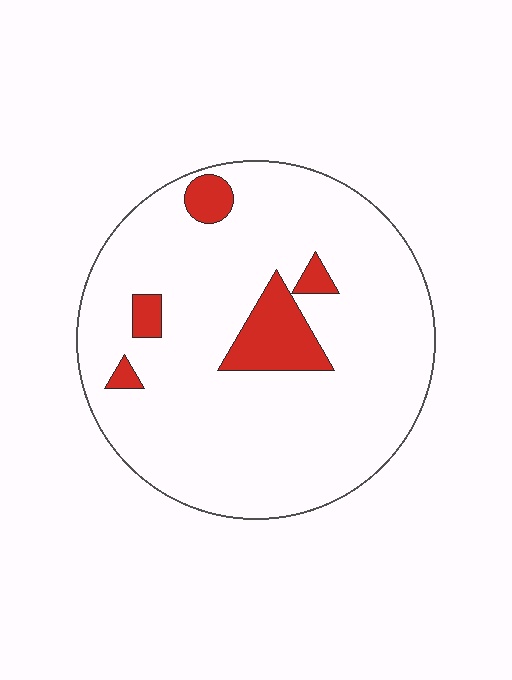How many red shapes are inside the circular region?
5.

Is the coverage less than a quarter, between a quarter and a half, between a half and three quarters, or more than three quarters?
Less than a quarter.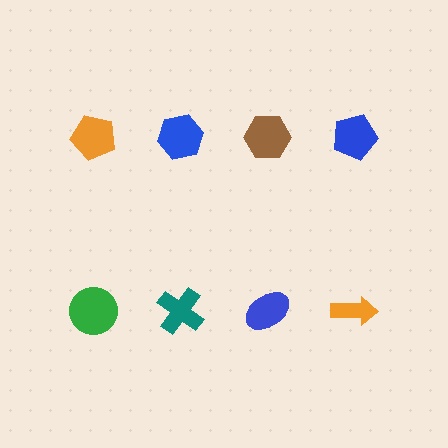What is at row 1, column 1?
An orange pentagon.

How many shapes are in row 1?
4 shapes.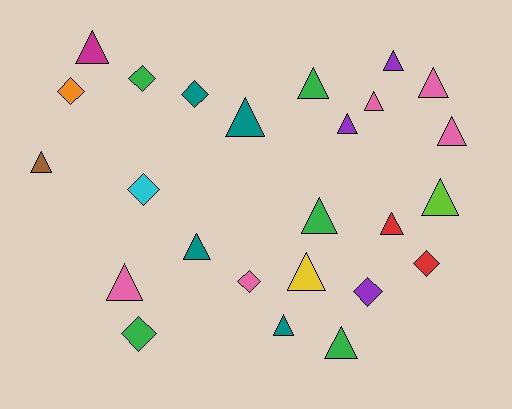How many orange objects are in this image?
There is 1 orange object.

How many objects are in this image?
There are 25 objects.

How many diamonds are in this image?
There are 8 diamonds.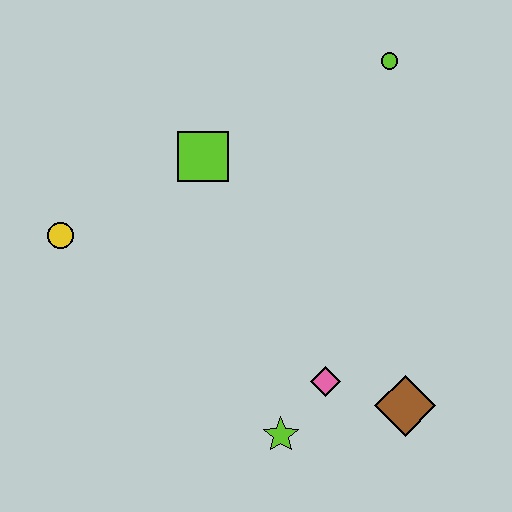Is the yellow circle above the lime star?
Yes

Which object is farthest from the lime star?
The lime circle is farthest from the lime star.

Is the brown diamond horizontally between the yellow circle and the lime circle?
No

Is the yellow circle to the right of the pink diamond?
No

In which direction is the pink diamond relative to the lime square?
The pink diamond is below the lime square.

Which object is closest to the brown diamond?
The pink diamond is closest to the brown diamond.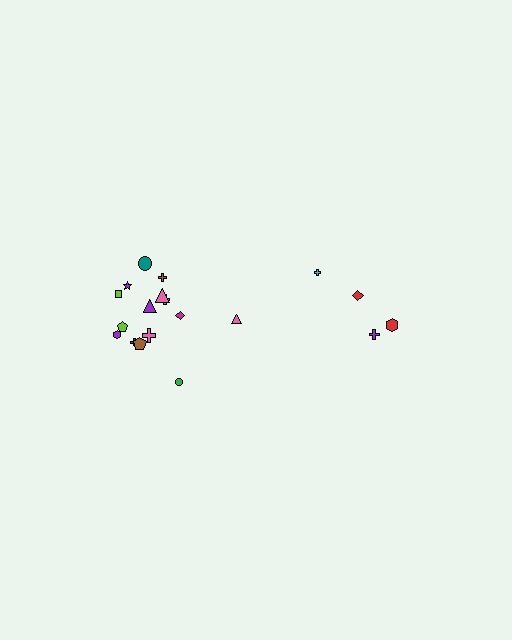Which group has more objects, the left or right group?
The left group.